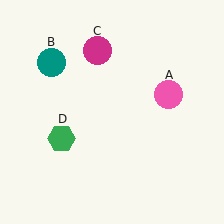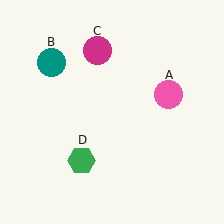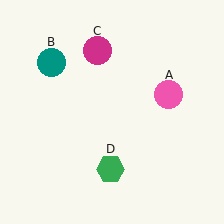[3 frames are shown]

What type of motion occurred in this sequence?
The green hexagon (object D) rotated counterclockwise around the center of the scene.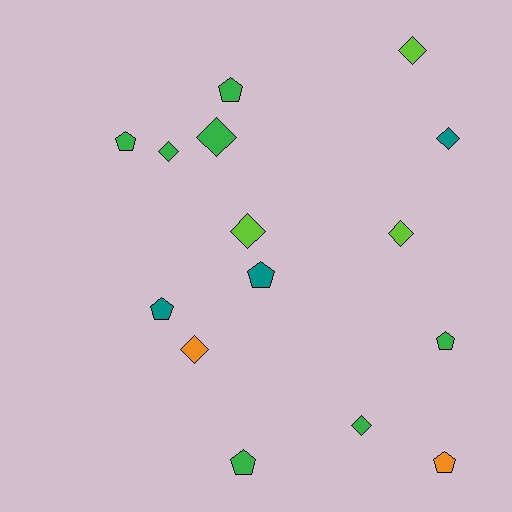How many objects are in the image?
There are 15 objects.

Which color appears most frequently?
Green, with 7 objects.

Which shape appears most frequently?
Diamond, with 8 objects.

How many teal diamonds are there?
There is 1 teal diamond.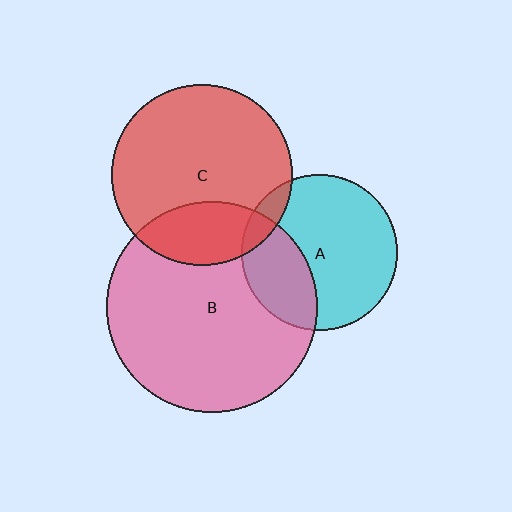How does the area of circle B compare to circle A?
Approximately 1.8 times.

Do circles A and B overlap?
Yes.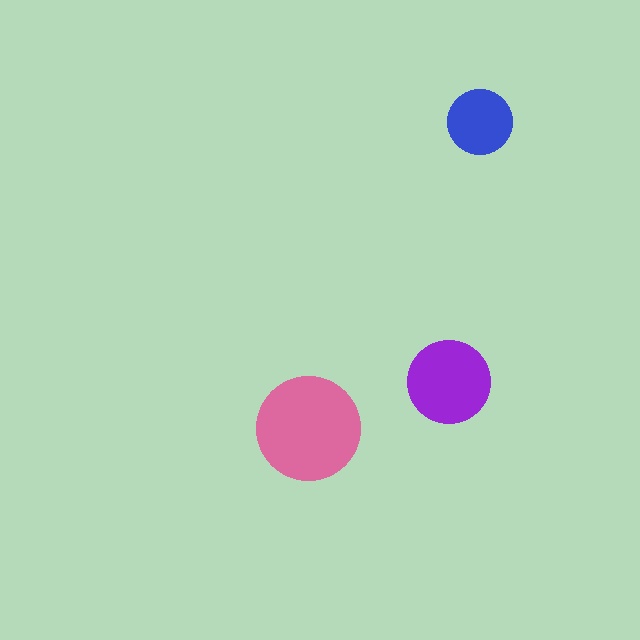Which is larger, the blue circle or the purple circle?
The purple one.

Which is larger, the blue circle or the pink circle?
The pink one.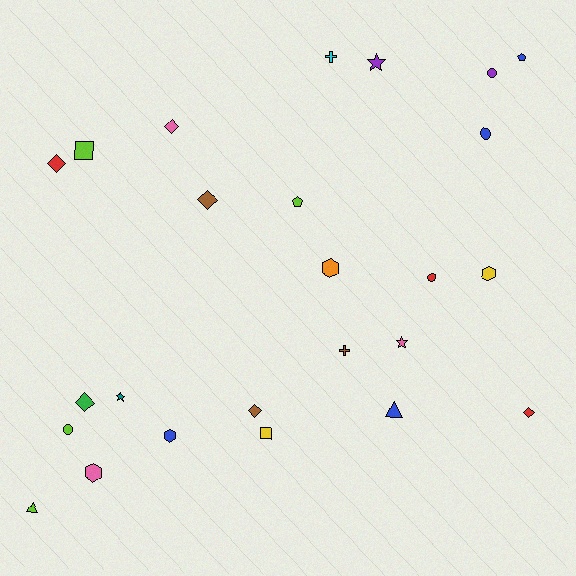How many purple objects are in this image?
There are 2 purple objects.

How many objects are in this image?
There are 25 objects.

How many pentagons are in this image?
There are 2 pentagons.